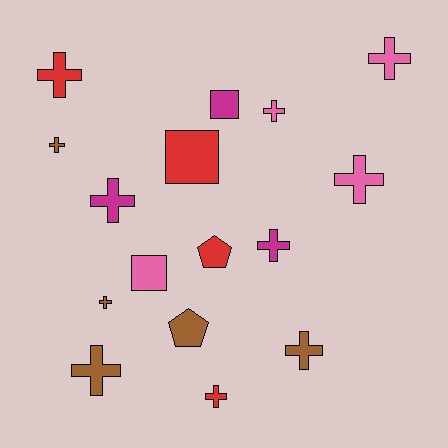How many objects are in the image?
There are 16 objects.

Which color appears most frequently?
Brown, with 5 objects.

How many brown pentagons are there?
There is 1 brown pentagon.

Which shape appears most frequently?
Cross, with 11 objects.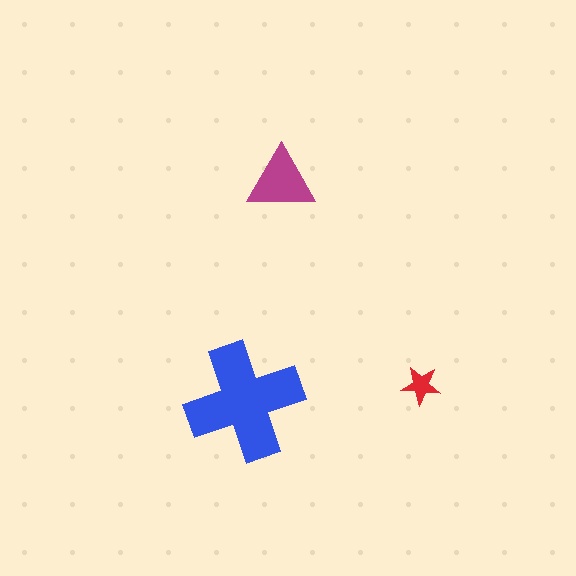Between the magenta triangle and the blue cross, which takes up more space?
The blue cross.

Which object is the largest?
The blue cross.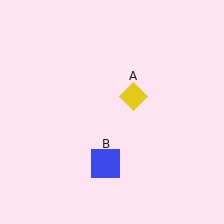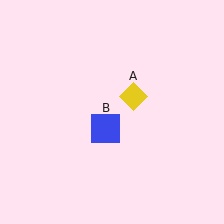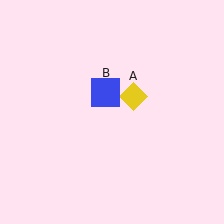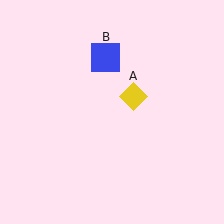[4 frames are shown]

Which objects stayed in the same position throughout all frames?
Yellow diamond (object A) remained stationary.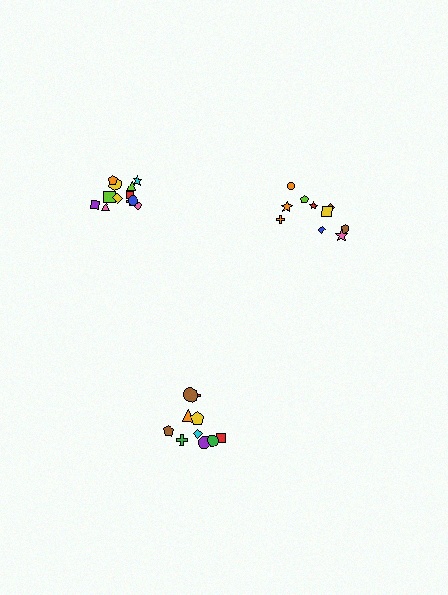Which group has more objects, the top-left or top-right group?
The top-left group.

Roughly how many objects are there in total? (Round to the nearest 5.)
Roughly 30 objects in total.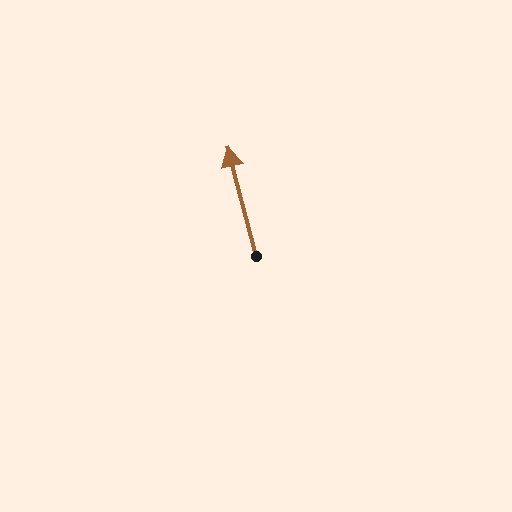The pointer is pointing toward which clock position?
Roughly 12 o'clock.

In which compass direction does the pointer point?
North.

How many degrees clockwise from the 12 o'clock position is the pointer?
Approximately 346 degrees.